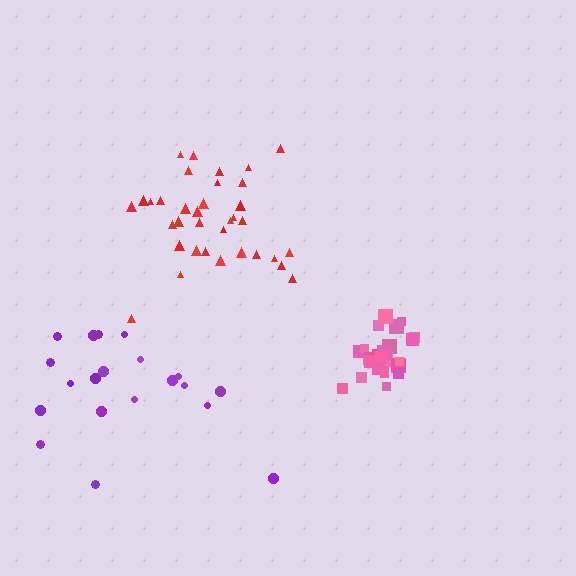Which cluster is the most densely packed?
Pink.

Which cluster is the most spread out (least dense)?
Purple.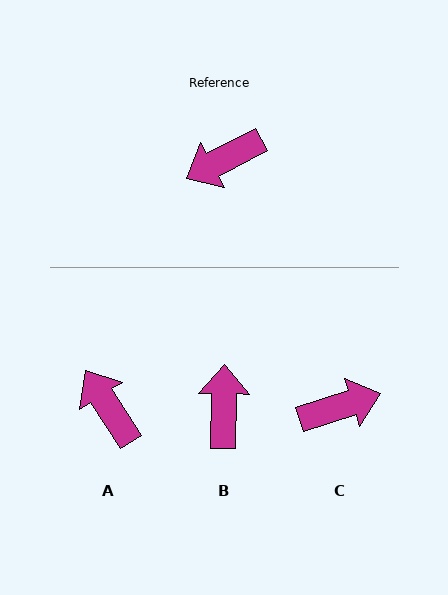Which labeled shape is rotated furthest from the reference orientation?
C, about 170 degrees away.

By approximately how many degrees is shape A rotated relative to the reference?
Approximately 85 degrees clockwise.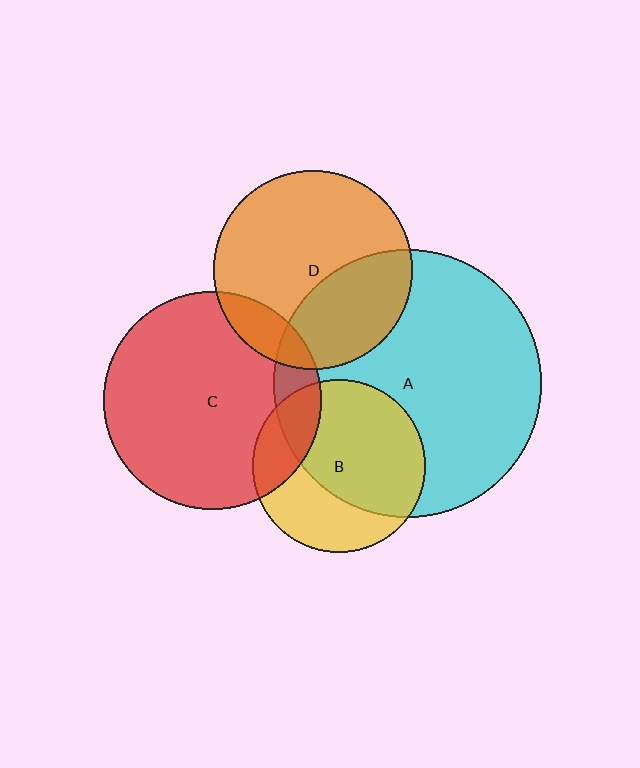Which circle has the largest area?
Circle A (cyan).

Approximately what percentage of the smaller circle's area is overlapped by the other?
Approximately 10%.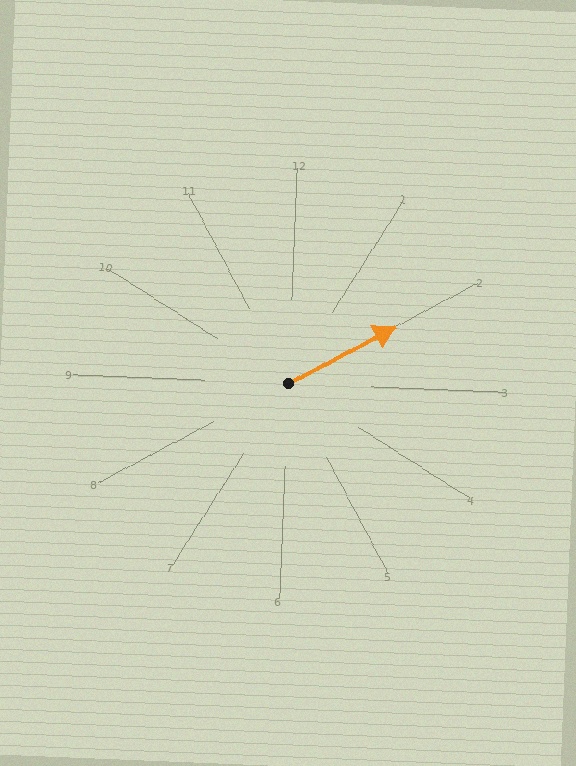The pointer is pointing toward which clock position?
Roughly 2 o'clock.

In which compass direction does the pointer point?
Northeast.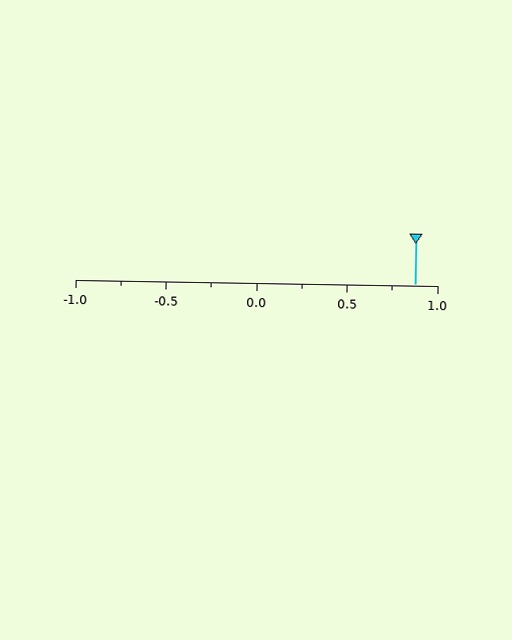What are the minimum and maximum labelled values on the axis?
The axis runs from -1.0 to 1.0.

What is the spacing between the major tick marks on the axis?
The major ticks are spaced 0.5 apart.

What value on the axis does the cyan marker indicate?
The marker indicates approximately 0.88.